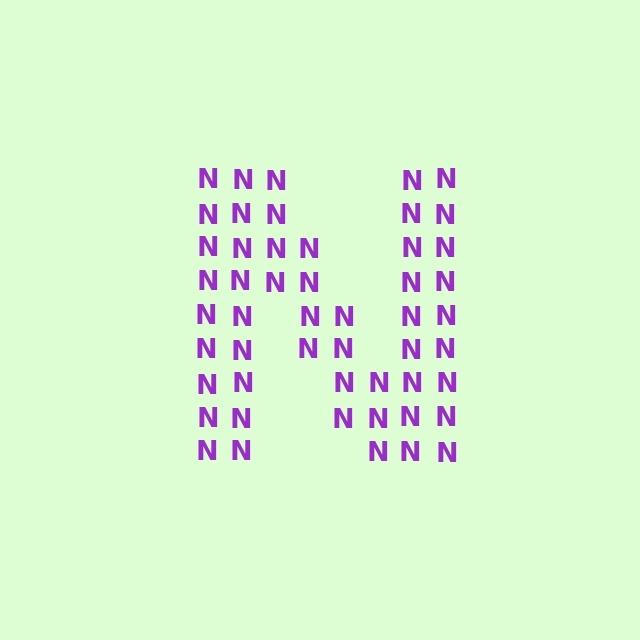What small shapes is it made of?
It is made of small letter N's.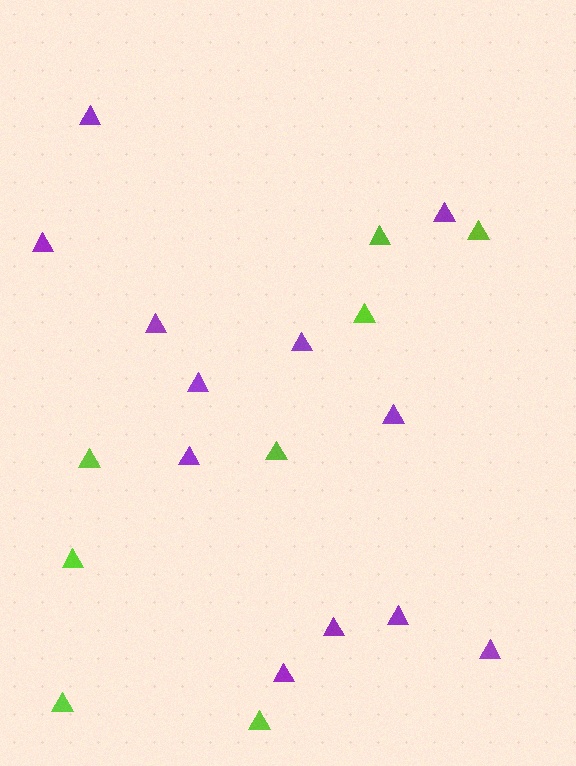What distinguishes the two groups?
There are 2 groups: one group of lime triangles (8) and one group of purple triangles (12).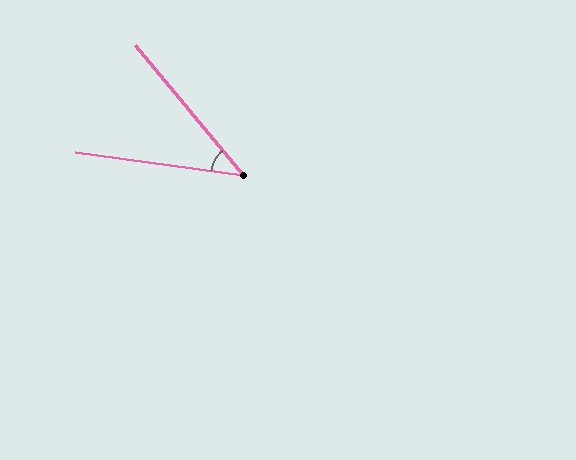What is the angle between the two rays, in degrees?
Approximately 42 degrees.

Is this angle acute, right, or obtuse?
It is acute.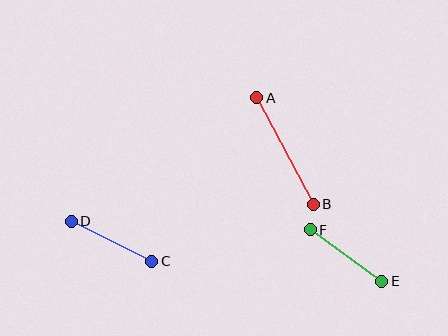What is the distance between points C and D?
The distance is approximately 90 pixels.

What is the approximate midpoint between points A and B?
The midpoint is at approximately (285, 151) pixels.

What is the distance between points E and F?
The distance is approximately 88 pixels.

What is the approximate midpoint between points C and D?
The midpoint is at approximately (111, 241) pixels.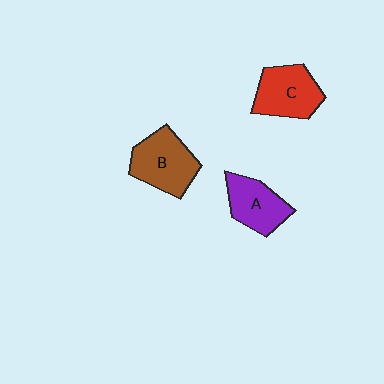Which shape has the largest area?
Shape B (brown).